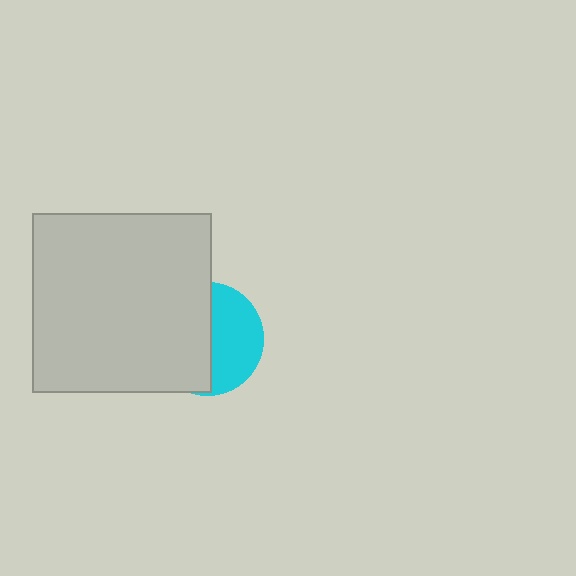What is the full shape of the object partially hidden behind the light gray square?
The partially hidden object is a cyan circle.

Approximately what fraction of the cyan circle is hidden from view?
Roughly 54% of the cyan circle is hidden behind the light gray square.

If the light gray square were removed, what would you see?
You would see the complete cyan circle.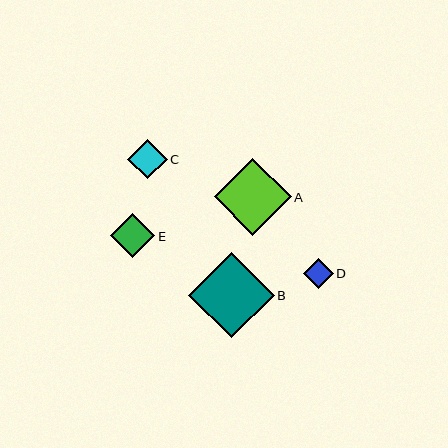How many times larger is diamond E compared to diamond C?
Diamond E is approximately 1.1 times the size of diamond C.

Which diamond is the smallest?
Diamond D is the smallest with a size of approximately 30 pixels.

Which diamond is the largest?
Diamond B is the largest with a size of approximately 86 pixels.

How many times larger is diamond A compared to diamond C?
Diamond A is approximately 1.9 times the size of diamond C.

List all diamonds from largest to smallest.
From largest to smallest: B, A, E, C, D.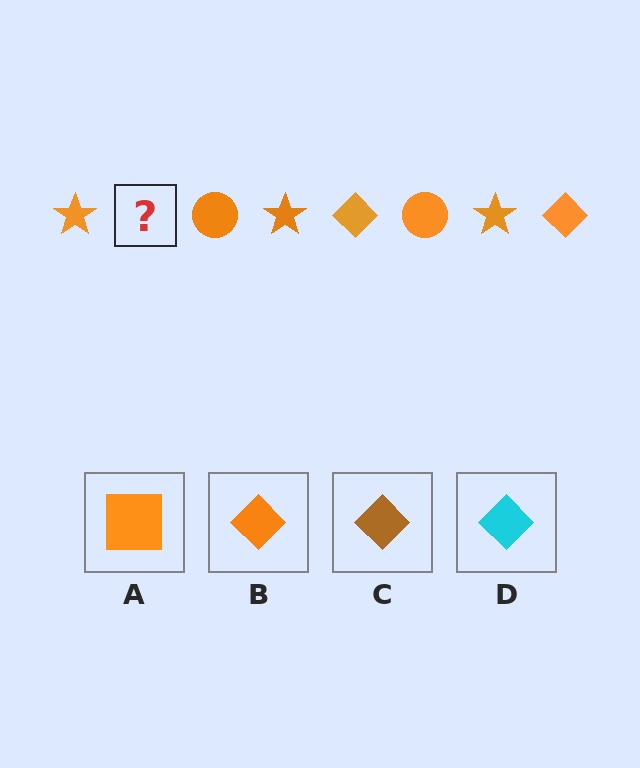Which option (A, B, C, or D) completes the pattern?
B.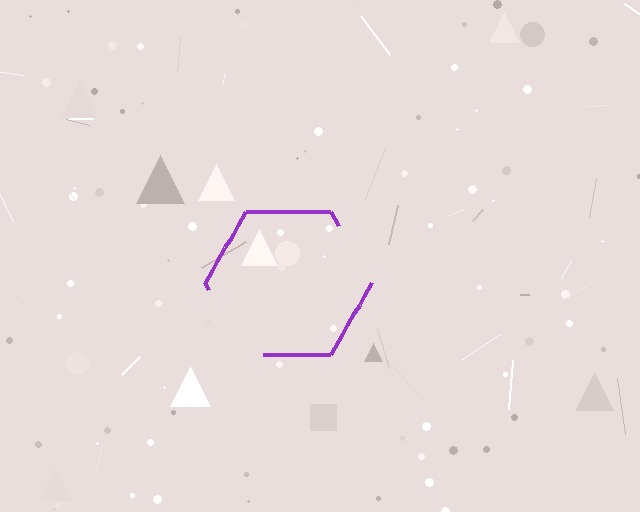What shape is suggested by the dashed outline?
The dashed outline suggests a hexagon.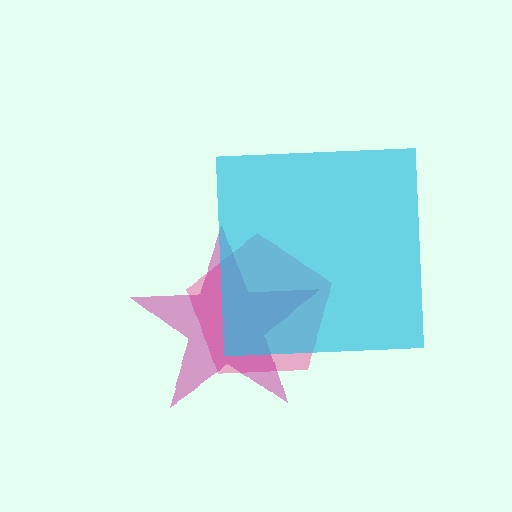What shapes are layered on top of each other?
The layered shapes are: a pink pentagon, a magenta star, a cyan square.